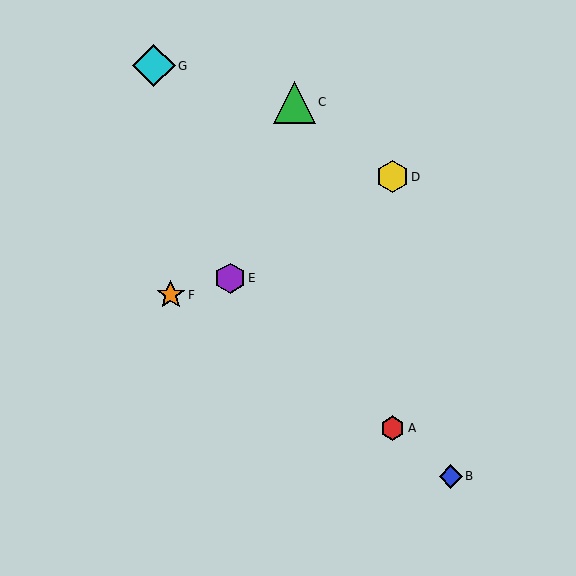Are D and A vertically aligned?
Yes, both are at x≈393.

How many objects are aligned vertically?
2 objects (A, D) are aligned vertically.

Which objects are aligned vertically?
Objects A, D are aligned vertically.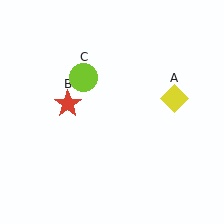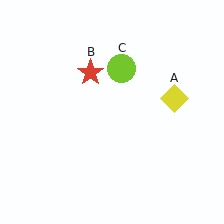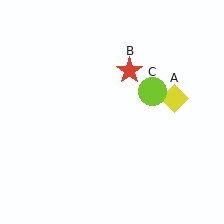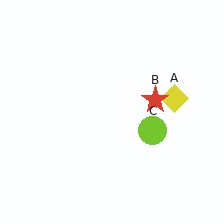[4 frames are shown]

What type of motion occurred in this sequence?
The red star (object B), lime circle (object C) rotated clockwise around the center of the scene.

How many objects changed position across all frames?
2 objects changed position: red star (object B), lime circle (object C).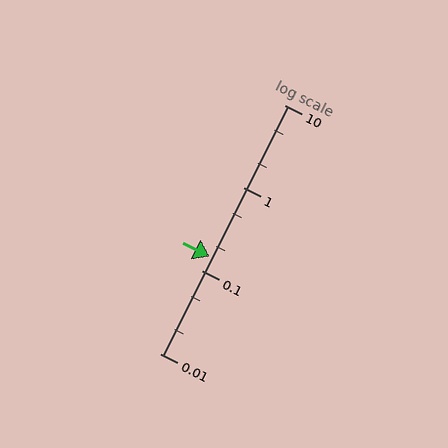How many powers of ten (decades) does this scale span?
The scale spans 3 decades, from 0.01 to 10.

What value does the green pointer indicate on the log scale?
The pointer indicates approximately 0.15.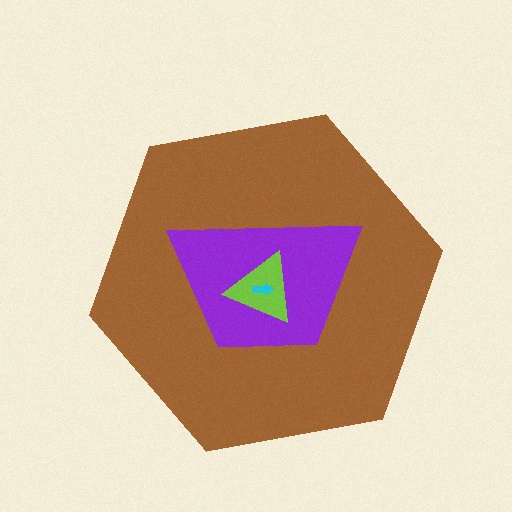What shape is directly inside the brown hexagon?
The purple trapezoid.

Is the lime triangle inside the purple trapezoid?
Yes.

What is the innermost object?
The cyan arrow.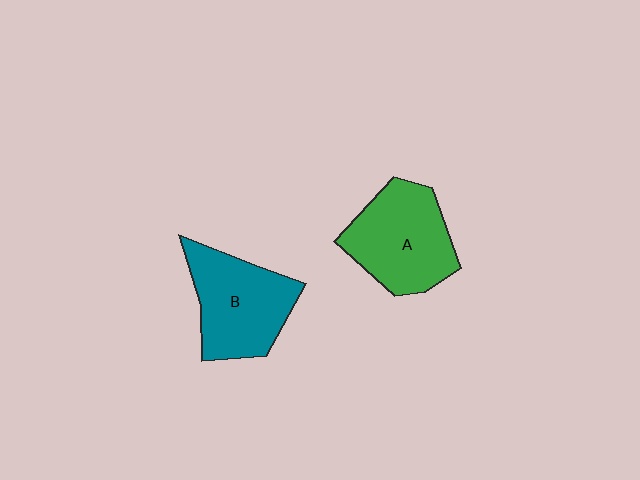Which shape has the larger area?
Shape A (green).